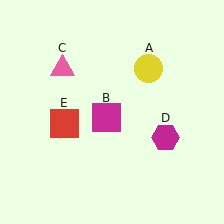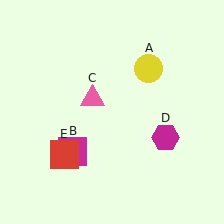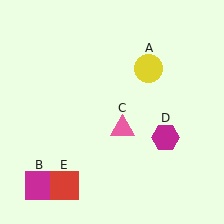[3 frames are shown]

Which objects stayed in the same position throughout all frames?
Yellow circle (object A) and magenta hexagon (object D) remained stationary.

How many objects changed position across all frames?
3 objects changed position: magenta square (object B), pink triangle (object C), red square (object E).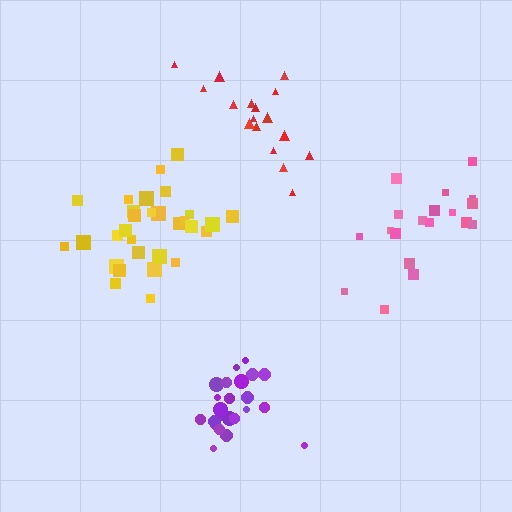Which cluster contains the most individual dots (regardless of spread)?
Yellow (30).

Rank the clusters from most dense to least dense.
purple, yellow, pink, red.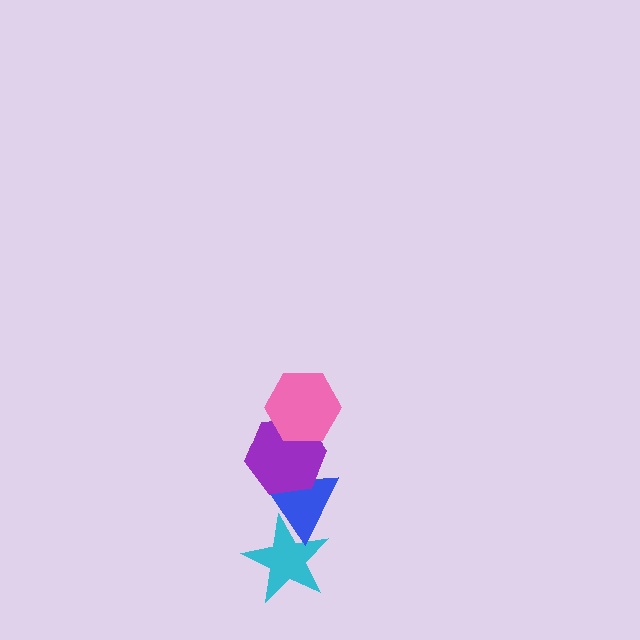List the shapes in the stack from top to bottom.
From top to bottom: the pink hexagon, the purple hexagon, the blue triangle, the cyan star.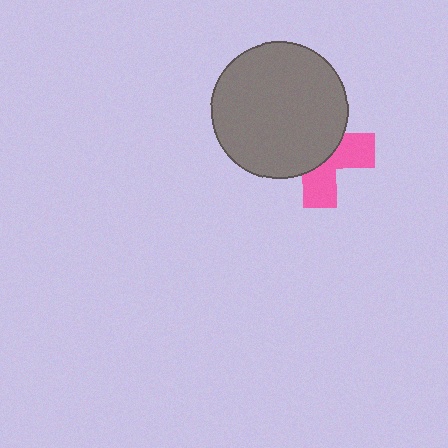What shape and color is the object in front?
The object in front is a gray circle.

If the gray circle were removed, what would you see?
You would see the complete pink cross.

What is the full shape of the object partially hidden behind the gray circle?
The partially hidden object is a pink cross.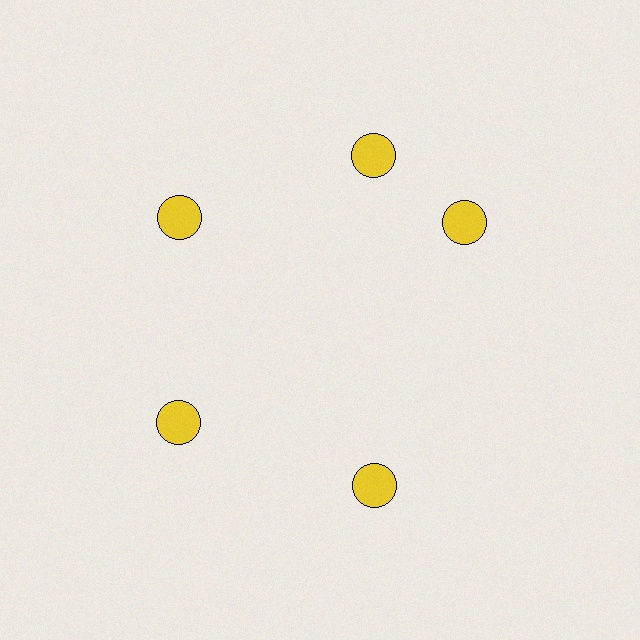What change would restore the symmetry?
The symmetry would be restored by rotating it back into even spacing with its neighbors so that all 5 circles sit at equal angles and equal distance from the center.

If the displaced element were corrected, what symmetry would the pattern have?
It would have 5-fold rotational symmetry — the pattern would map onto itself every 72 degrees.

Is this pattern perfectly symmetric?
No. The 5 yellow circles are arranged in a ring, but one element near the 3 o'clock position is rotated out of alignment along the ring, breaking the 5-fold rotational symmetry.